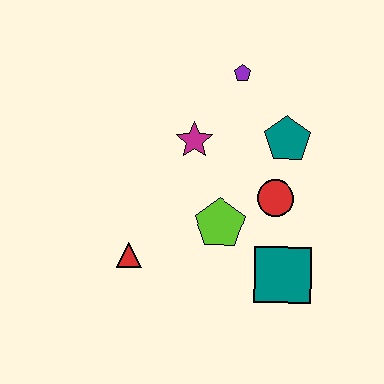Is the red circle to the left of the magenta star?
No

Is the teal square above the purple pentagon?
No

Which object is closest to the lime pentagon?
The red circle is closest to the lime pentagon.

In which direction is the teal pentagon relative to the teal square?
The teal pentagon is above the teal square.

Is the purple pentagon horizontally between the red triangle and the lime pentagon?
No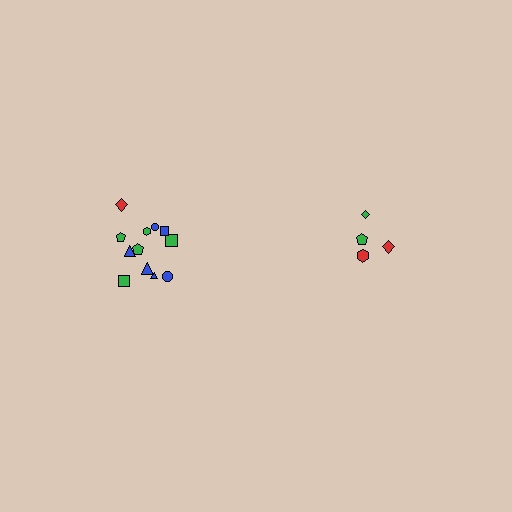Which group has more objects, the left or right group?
The left group.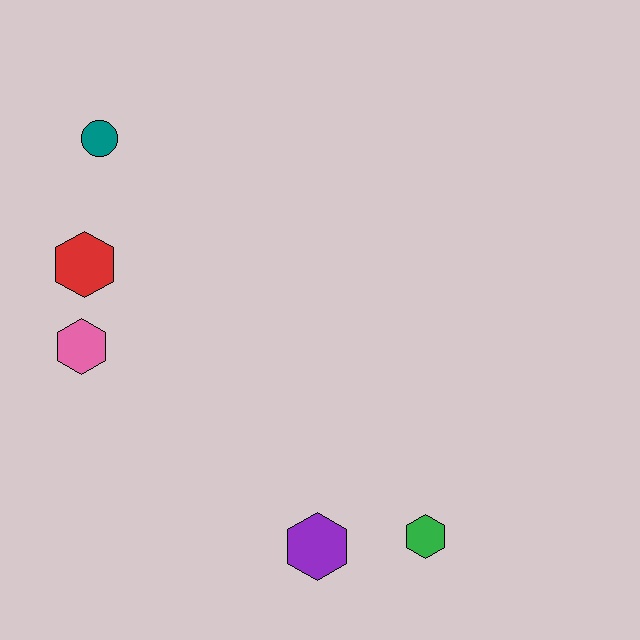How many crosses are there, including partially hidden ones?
There are no crosses.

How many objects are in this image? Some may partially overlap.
There are 5 objects.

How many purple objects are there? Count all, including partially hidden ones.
There is 1 purple object.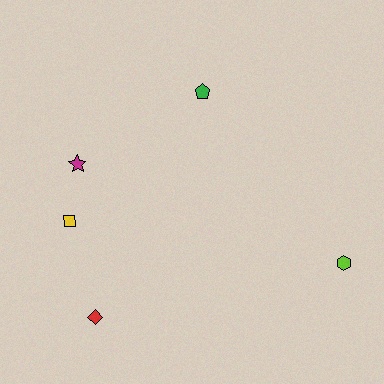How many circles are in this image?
There are no circles.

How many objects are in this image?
There are 5 objects.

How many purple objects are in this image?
There are no purple objects.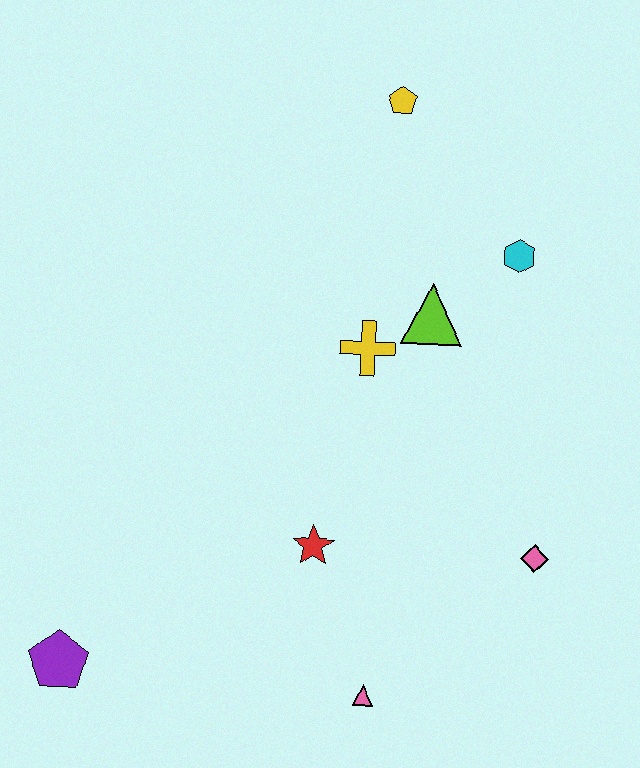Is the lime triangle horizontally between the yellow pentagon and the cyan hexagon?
Yes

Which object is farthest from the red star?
The yellow pentagon is farthest from the red star.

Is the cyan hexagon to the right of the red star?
Yes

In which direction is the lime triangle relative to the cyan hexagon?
The lime triangle is to the left of the cyan hexagon.